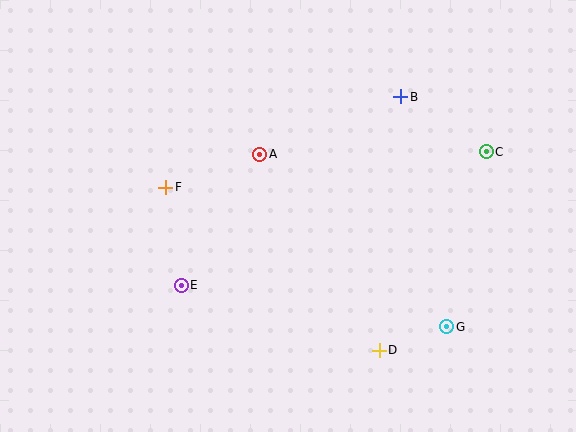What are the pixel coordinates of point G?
Point G is at (447, 327).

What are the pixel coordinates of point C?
Point C is at (486, 152).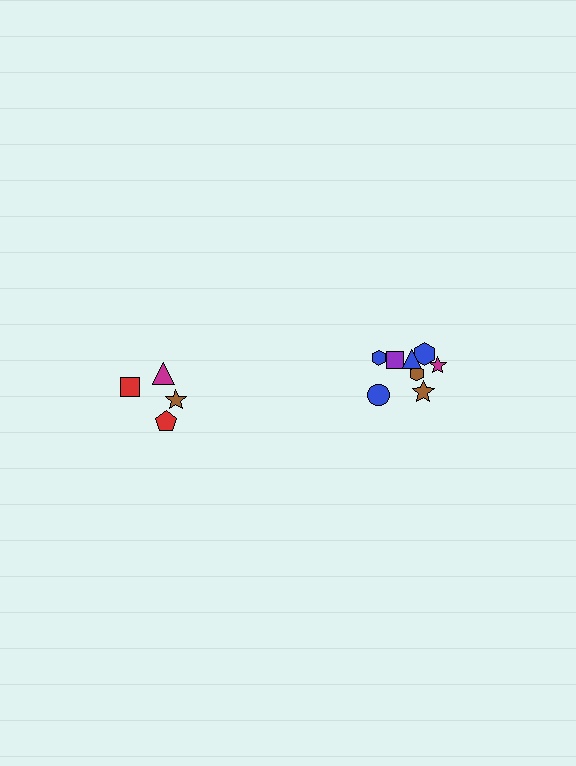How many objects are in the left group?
There are 4 objects.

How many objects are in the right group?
There are 8 objects.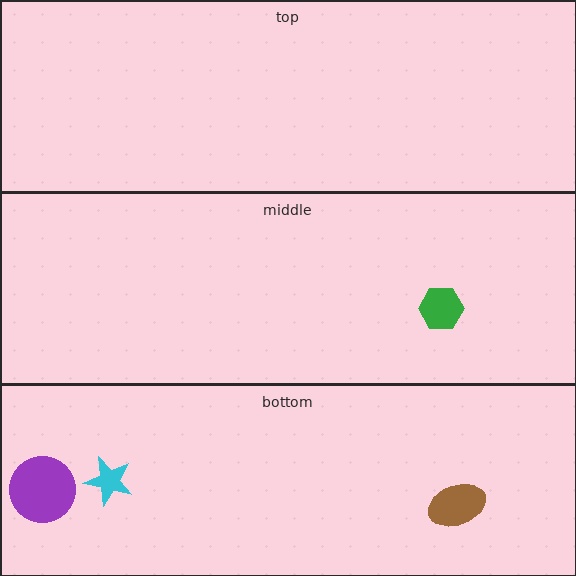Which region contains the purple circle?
The bottom region.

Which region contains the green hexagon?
The middle region.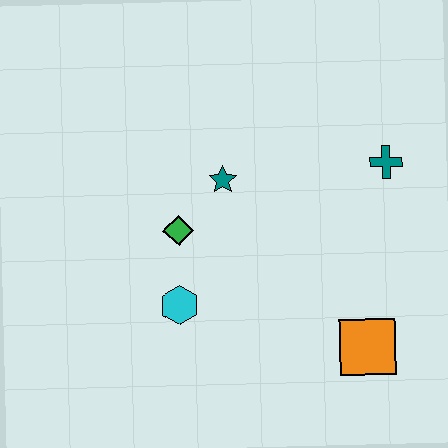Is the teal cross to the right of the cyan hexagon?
Yes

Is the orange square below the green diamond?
Yes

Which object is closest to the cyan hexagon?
The green diamond is closest to the cyan hexagon.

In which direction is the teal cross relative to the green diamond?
The teal cross is to the right of the green diamond.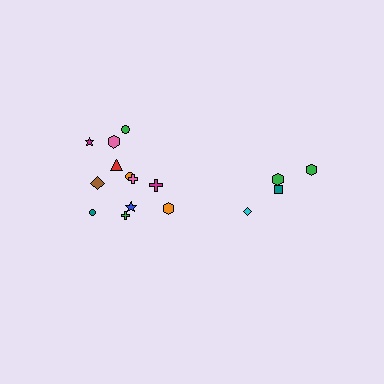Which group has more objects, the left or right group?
The left group.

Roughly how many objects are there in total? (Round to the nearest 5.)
Roughly 15 objects in total.